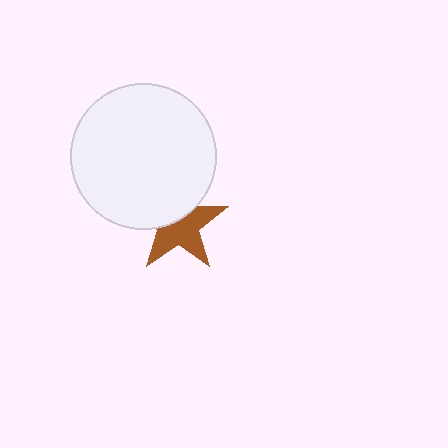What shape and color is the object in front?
The object in front is a white circle.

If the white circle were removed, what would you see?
You would see the complete brown star.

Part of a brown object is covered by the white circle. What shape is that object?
It is a star.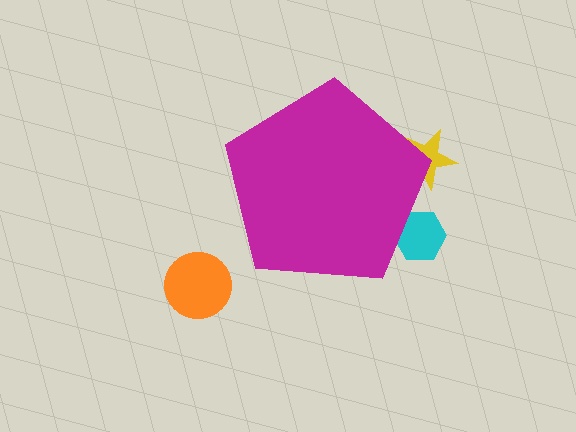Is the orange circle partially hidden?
No, the orange circle is fully visible.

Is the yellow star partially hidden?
Yes, the yellow star is partially hidden behind the magenta pentagon.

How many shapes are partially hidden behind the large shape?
2 shapes are partially hidden.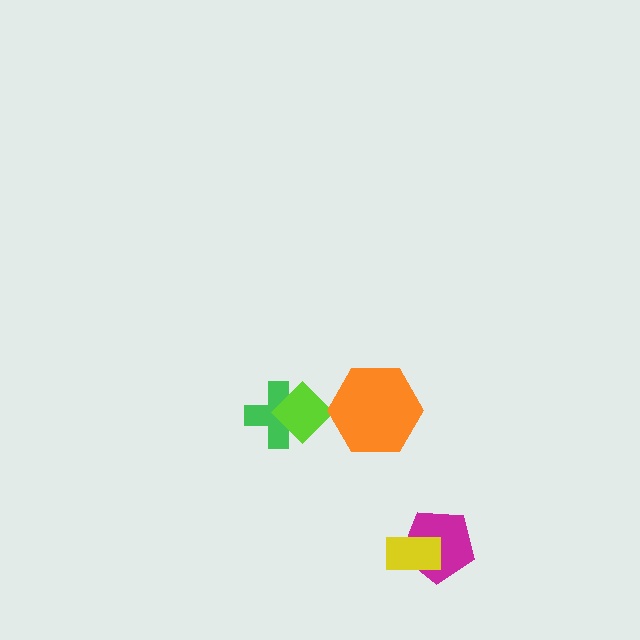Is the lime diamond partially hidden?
No, no other shape covers it.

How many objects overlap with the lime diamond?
1 object overlaps with the lime diamond.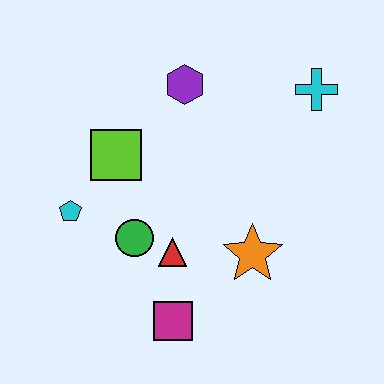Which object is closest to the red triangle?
The green circle is closest to the red triangle.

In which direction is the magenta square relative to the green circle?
The magenta square is below the green circle.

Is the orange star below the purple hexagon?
Yes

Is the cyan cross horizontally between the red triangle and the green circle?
No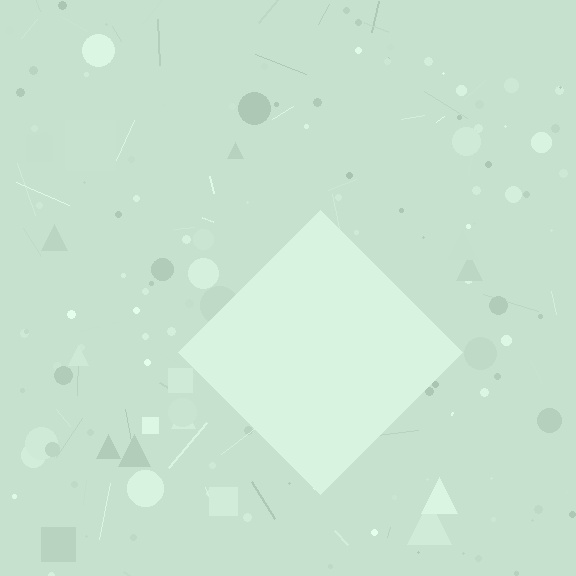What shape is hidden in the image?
A diamond is hidden in the image.